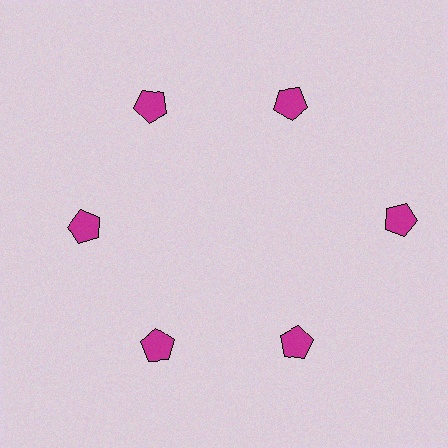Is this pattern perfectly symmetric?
No. The 6 magenta pentagons are arranged in a ring, but one element near the 3 o'clock position is pushed outward from the center, breaking the 6-fold rotational symmetry.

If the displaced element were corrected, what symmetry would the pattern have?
It would have 6-fold rotational symmetry — the pattern would map onto itself every 60 degrees.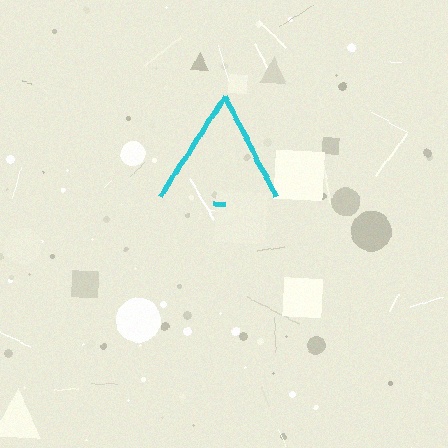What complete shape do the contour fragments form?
The contour fragments form a triangle.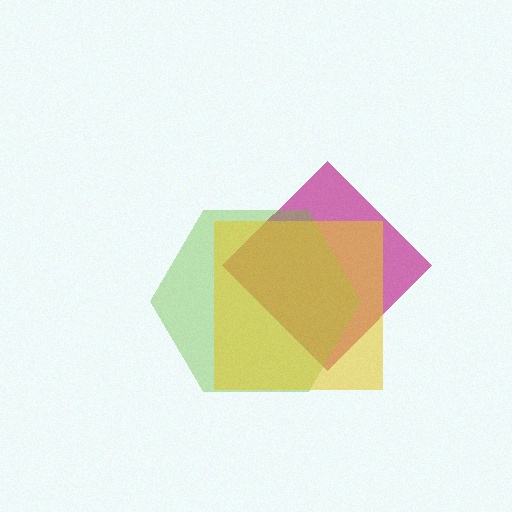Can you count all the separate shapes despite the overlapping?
Yes, there are 3 separate shapes.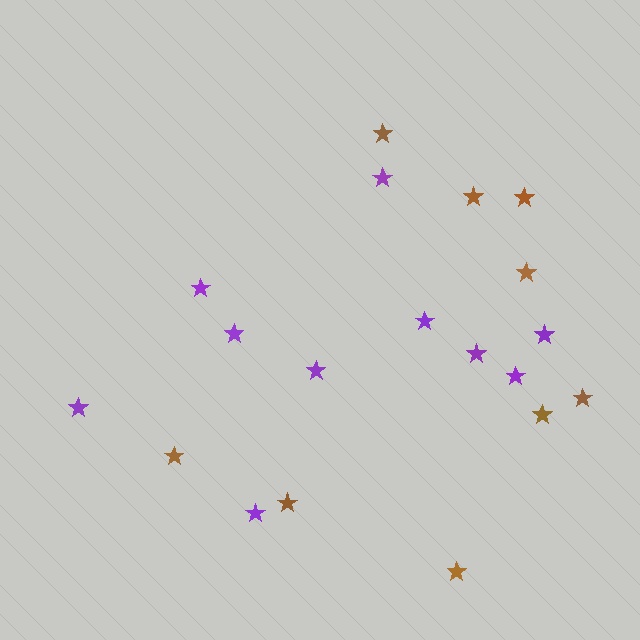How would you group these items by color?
There are 2 groups: one group of purple stars (10) and one group of brown stars (9).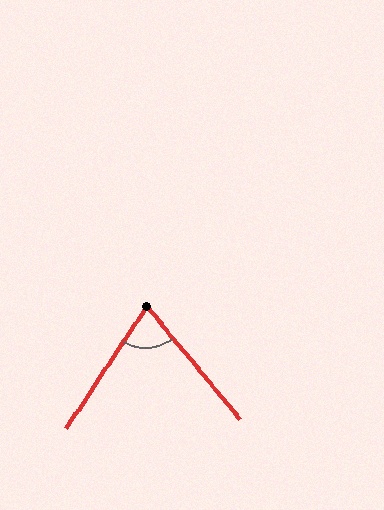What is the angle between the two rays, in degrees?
Approximately 73 degrees.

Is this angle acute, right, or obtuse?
It is acute.